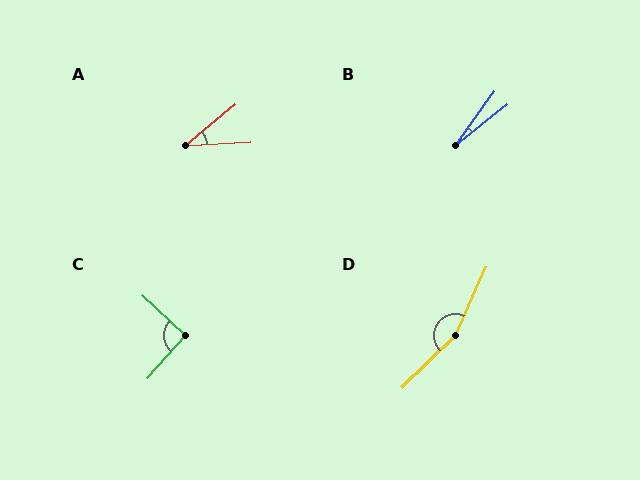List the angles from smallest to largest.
B (16°), A (37°), C (92°), D (158°).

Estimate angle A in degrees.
Approximately 37 degrees.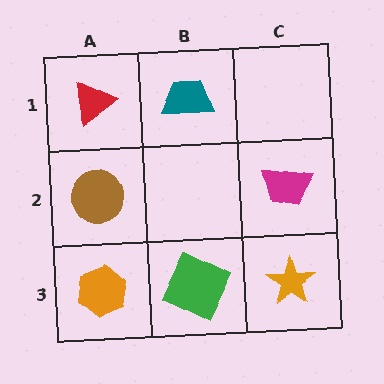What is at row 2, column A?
A brown circle.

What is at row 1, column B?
A teal trapezoid.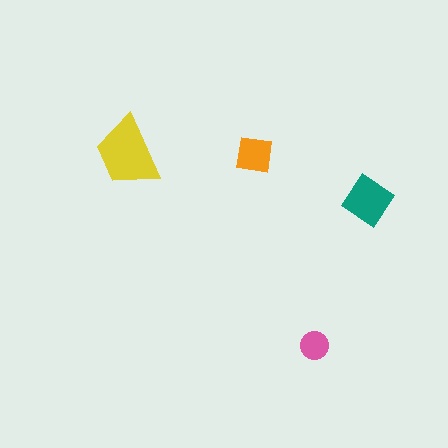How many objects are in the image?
There are 4 objects in the image.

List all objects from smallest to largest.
The pink circle, the orange square, the teal diamond, the yellow trapezoid.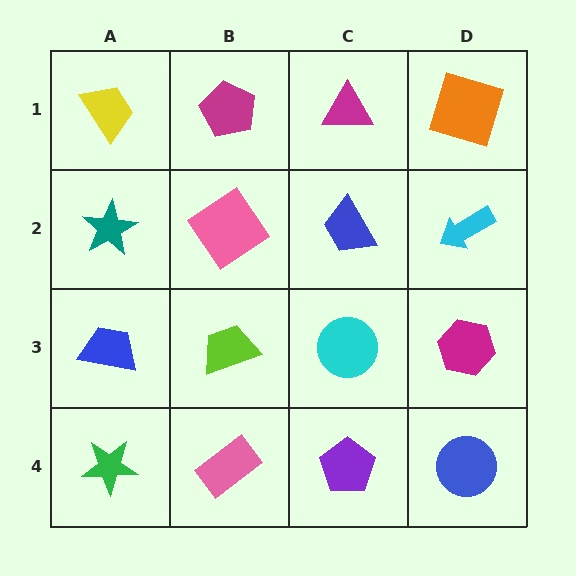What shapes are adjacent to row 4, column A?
A blue trapezoid (row 3, column A), a pink rectangle (row 4, column B).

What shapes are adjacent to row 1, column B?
A pink diamond (row 2, column B), a yellow trapezoid (row 1, column A), a magenta triangle (row 1, column C).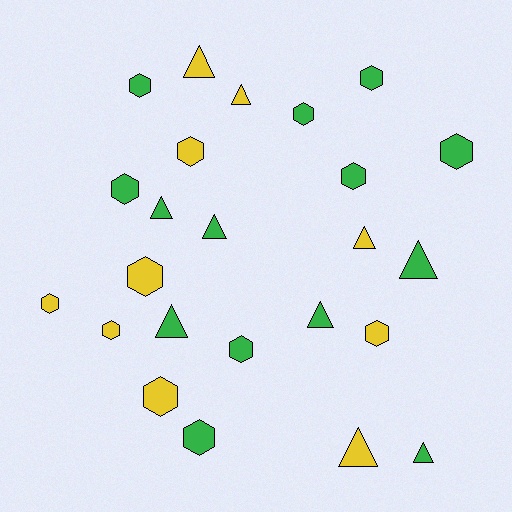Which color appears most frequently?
Green, with 14 objects.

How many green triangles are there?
There are 6 green triangles.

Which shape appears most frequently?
Hexagon, with 14 objects.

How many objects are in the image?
There are 24 objects.